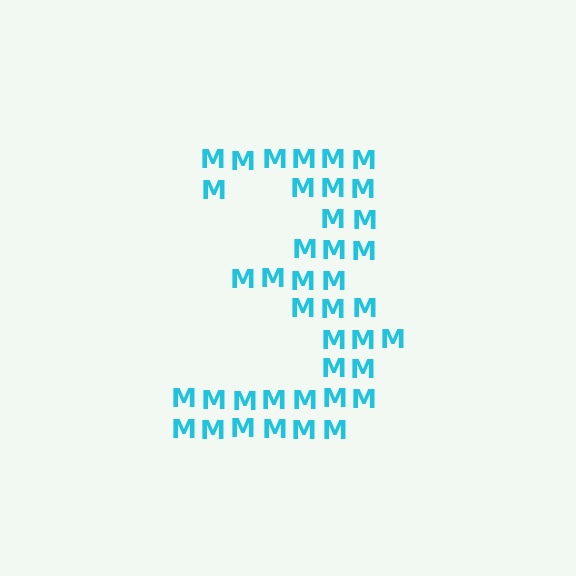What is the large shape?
The large shape is the digit 3.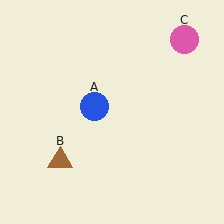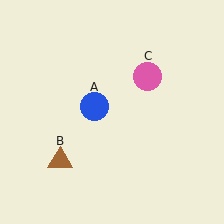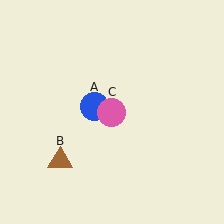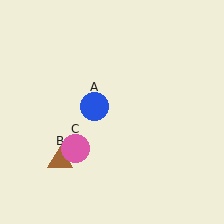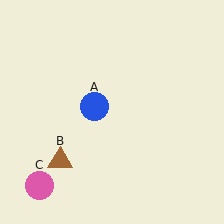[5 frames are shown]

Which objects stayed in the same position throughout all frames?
Blue circle (object A) and brown triangle (object B) remained stationary.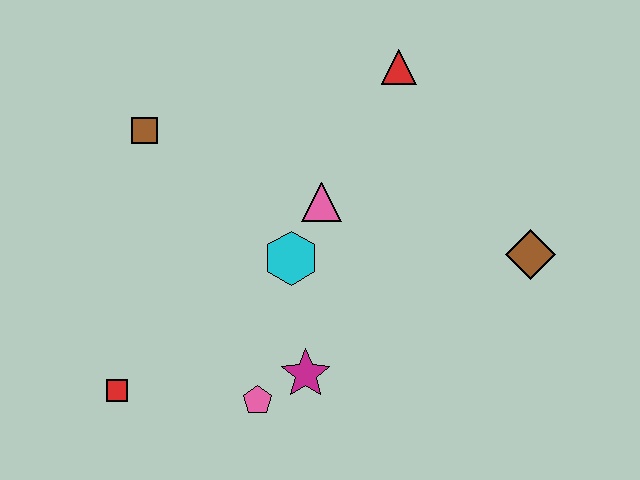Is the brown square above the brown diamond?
Yes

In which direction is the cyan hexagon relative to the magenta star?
The cyan hexagon is above the magenta star.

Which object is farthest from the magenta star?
The red triangle is farthest from the magenta star.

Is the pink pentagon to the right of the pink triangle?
No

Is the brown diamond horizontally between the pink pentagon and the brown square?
No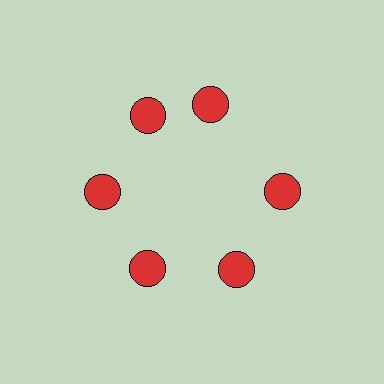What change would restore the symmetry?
The symmetry would be restored by rotating it back into even spacing with its neighbors so that all 6 circles sit at equal angles and equal distance from the center.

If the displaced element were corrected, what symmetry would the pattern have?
It would have 6-fold rotational symmetry — the pattern would map onto itself every 60 degrees.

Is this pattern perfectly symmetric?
No. The 6 red circles are arranged in a ring, but one element near the 1 o'clock position is rotated out of alignment along the ring, breaking the 6-fold rotational symmetry.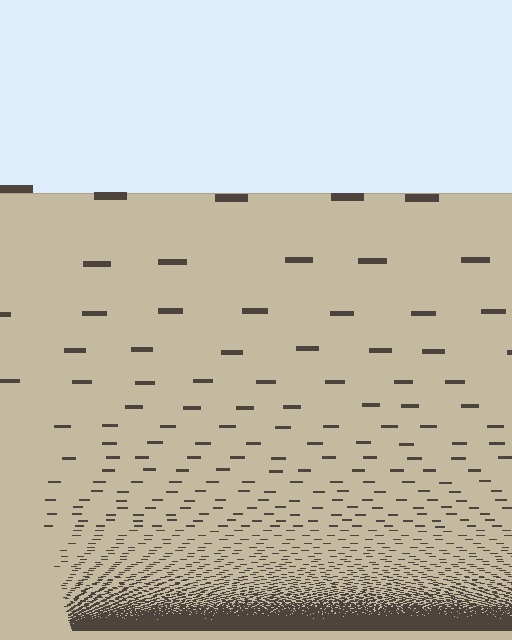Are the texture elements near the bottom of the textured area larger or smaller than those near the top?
Smaller. The gradient is inverted — elements near the bottom are smaller and denser.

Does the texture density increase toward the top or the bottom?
Density increases toward the bottom.